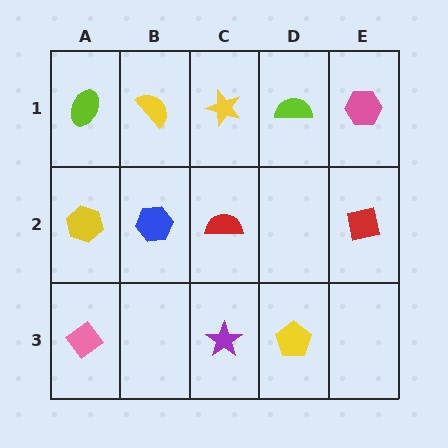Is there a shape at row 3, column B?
No, that cell is empty.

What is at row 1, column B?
A yellow semicircle.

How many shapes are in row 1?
5 shapes.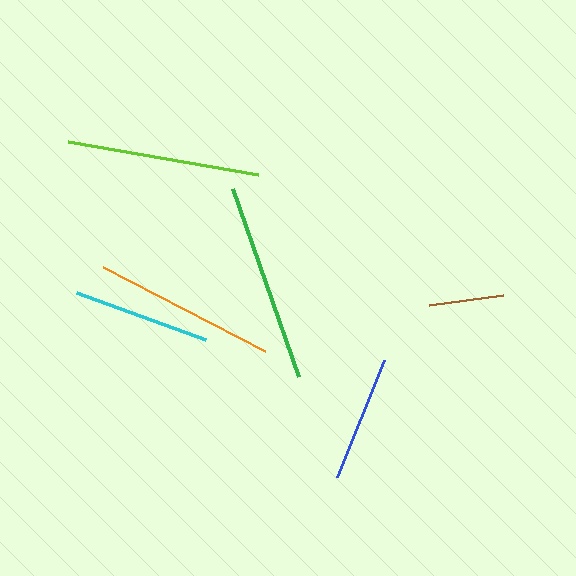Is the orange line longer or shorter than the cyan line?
The orange line is longer than the cyan line.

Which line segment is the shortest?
The brown line is the shortest at approximately 75 pixels.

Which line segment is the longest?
The green line is the longest at approximately 200 pixels.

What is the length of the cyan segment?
The cyan segment is approximately 137 pixels long.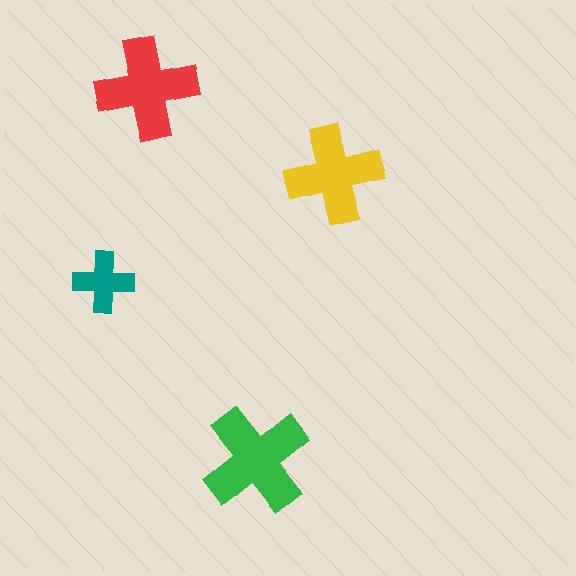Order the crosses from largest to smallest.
the green one, the red one, the yellow one, the teal one.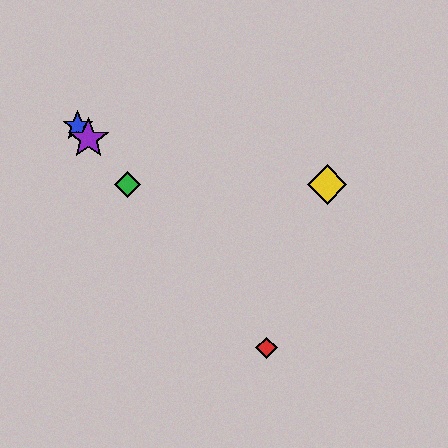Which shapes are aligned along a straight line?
The red diamond, the blue star, the green diamond, the purple star are aligned along a straight line.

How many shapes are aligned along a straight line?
4 shapes (the red diamond, the blue star, the green diamond, the purple star) are aligned along a straight line.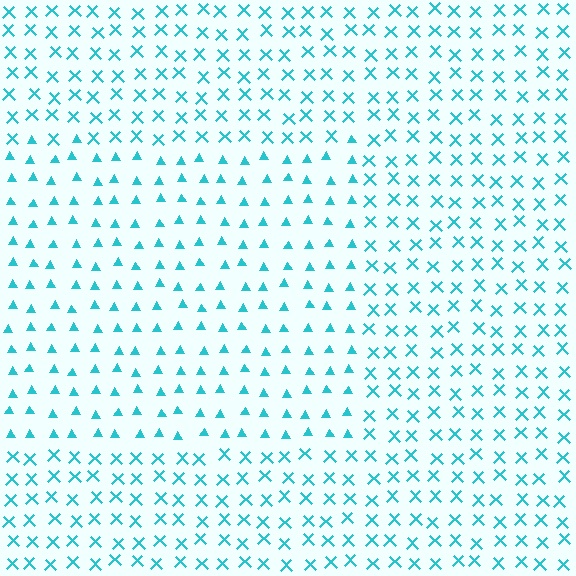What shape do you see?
I see a rectangle.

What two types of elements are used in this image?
The image uses triangles inside the rectangle region and X marks outside it.